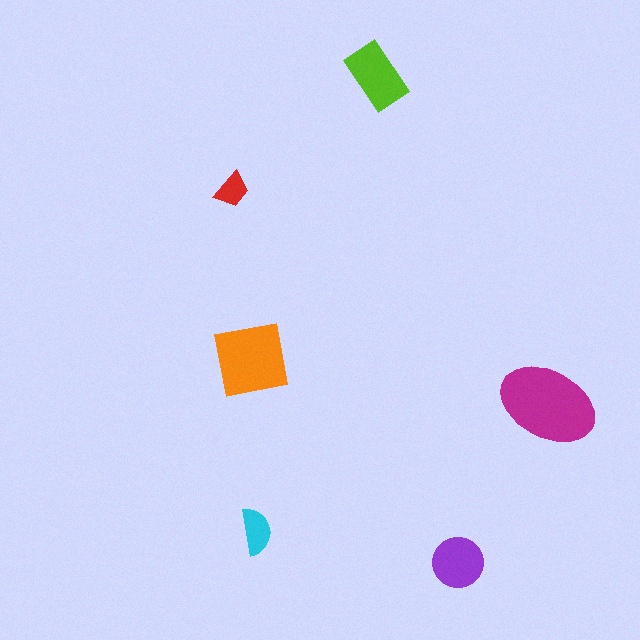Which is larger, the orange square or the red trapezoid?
The orange square.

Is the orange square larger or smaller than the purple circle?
Larger.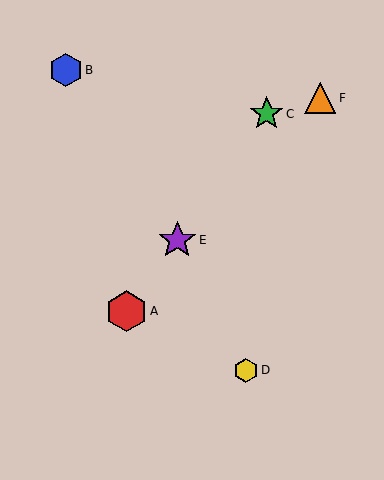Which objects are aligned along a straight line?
Objects A, C, E are aligned along a straight line.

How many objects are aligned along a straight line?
3 objects (A, C, E) are aligned along a straight line.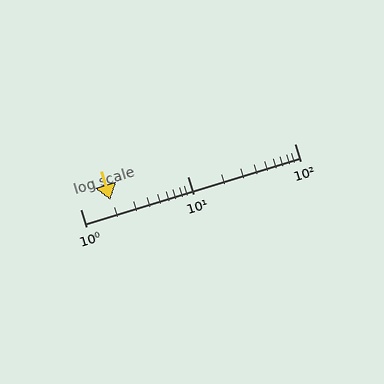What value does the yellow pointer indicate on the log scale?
The pointer indicates approximately 1.9.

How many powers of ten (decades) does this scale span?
The scale spans 2 decades, from 1 to 100.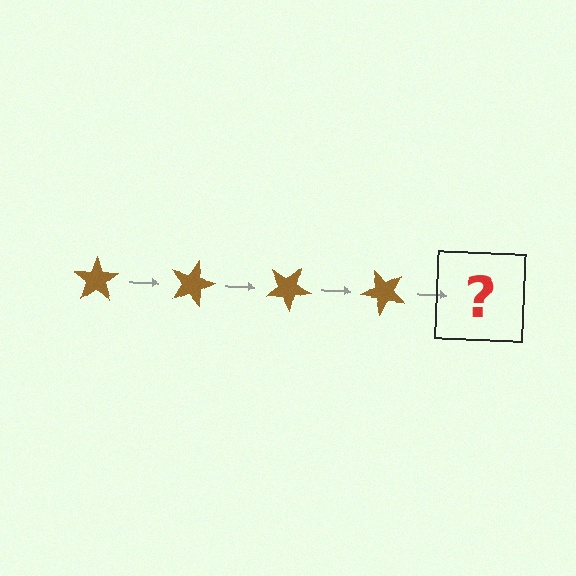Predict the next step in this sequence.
The next step is a brown star rotated 60 degrees.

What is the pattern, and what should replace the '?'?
The pattern is that the star rotates 15 degrees each step. The '?' should be a brown star rotated 60 degrees.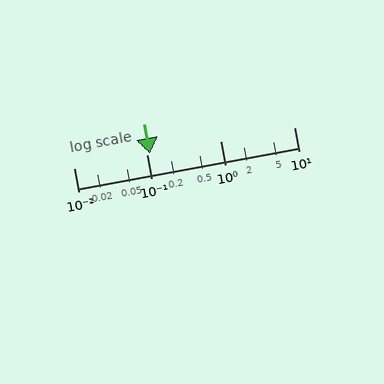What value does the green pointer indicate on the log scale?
The pointer indicates approximately 0.11.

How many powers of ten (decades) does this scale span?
The scale spans 3 decades, from 0.01 to 10.